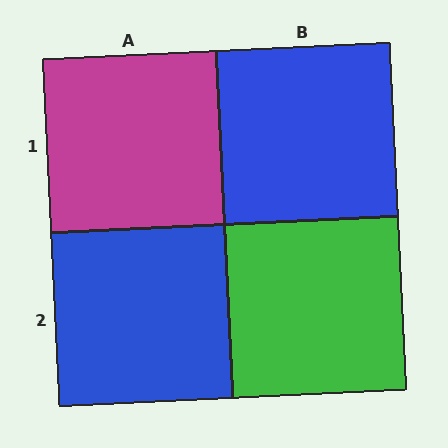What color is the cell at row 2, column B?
Green.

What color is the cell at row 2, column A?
Blue.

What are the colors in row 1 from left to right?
Magenta, blue.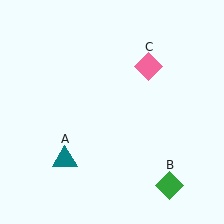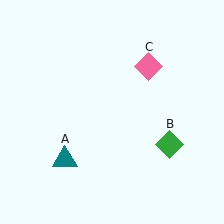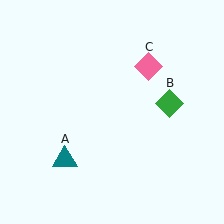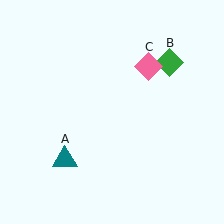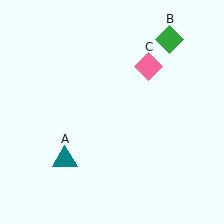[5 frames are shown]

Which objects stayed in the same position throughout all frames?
Teal triangle (object A) and pink diamond (object C) remained stationary.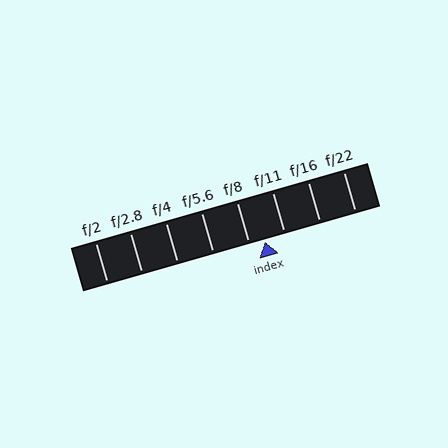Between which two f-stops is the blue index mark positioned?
The index mark is between f/8 and f/11.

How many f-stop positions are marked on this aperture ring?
There are 8 f-stop positions marked.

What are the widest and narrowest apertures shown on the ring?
The widest aperture shown is f/2 and the narrowest is f/22.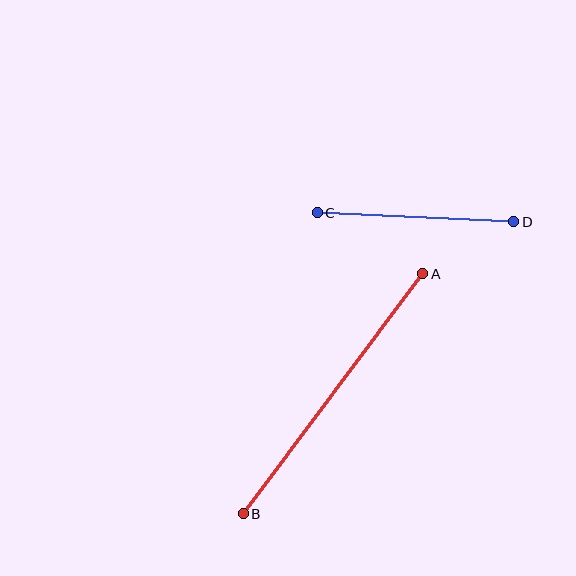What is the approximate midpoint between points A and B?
The midpoint is at approximately (333, 394) pixels.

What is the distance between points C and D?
The distance is approximately 196 pixels.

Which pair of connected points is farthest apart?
Points A and B are farthest apart.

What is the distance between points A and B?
The distance is approximately 299 pixels.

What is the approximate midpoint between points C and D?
The midpoint is at approximately (415, 217) pixels.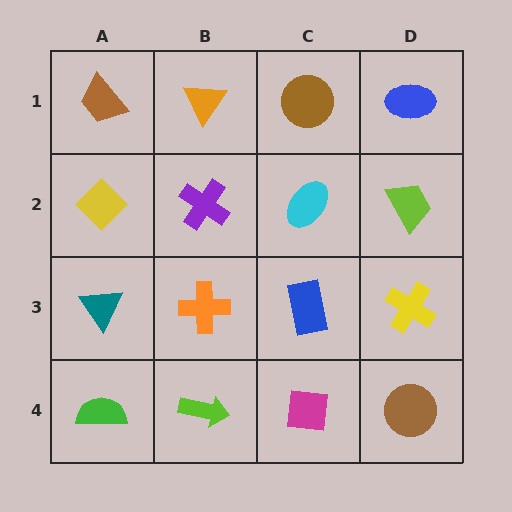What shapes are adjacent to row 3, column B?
A purple cross (row 2, column B), a lime arrow (row 4, column B), a teal triangle (row 3, column A), a blue rectangle (row 3, column C).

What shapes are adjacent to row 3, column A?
A yellow diamond (row 2, column A), a green semicircle (row 4, column A), an orange cross (row 3, column B).